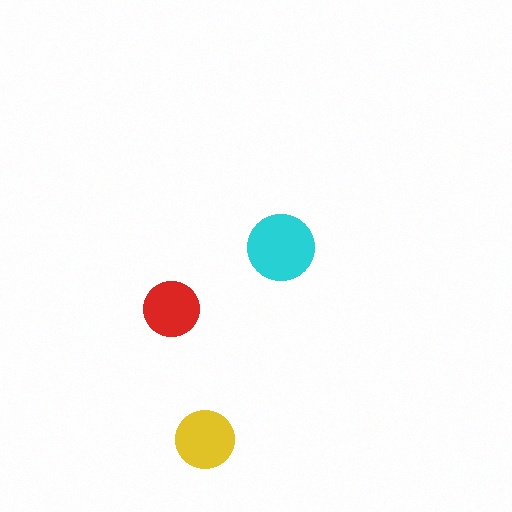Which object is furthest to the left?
The red circle is leftmost.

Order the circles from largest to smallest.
the cyan one, the yellow one, the red one.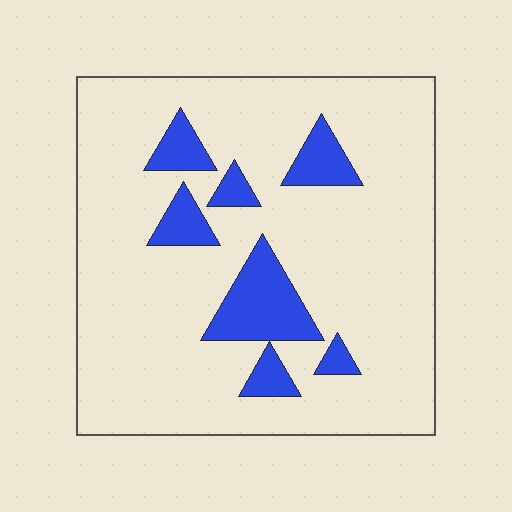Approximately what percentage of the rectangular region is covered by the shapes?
Approximately 15%.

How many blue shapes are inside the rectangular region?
7.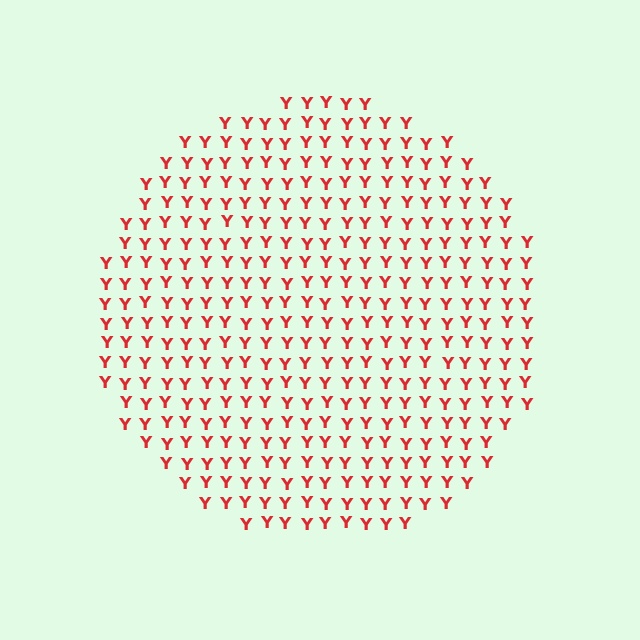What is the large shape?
The large shape is a circle.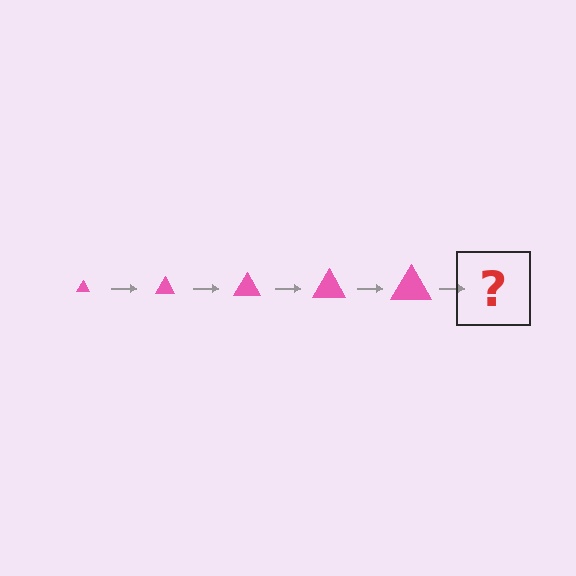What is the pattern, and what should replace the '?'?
The pattern is that the triangle gets progressively larger each step. The '?' should be a pink triangle, larger than the previous one.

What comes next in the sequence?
The next element should be a pink triangle, larger than the previous one.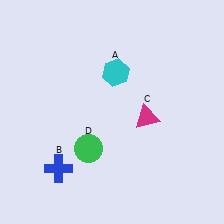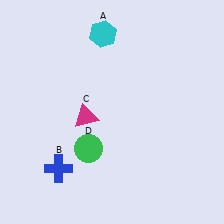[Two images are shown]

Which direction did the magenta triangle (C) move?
The magenta triangle (C) moved left.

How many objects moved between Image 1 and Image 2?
2 objects moved between the two images.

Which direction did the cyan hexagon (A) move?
The cyan hexagon (A) moved up.